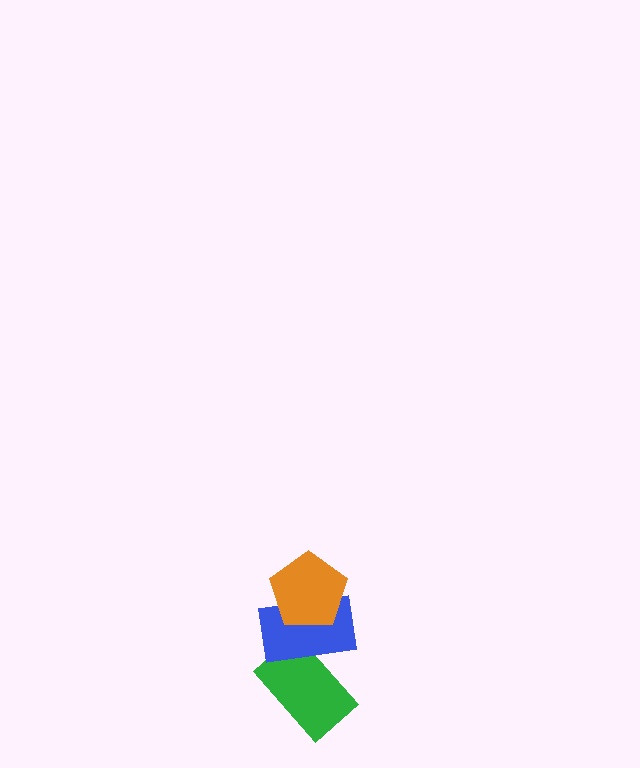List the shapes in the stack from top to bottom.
From top to bottom: the orange pentagon, the blue rectangle, the green rectangle.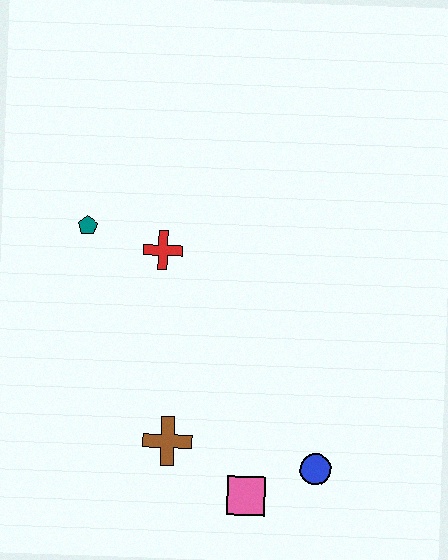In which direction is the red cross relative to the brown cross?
The red cross is above the brown cross.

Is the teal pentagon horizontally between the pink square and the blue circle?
No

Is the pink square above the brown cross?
No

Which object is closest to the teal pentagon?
The red cross is closest to the teal pentagon.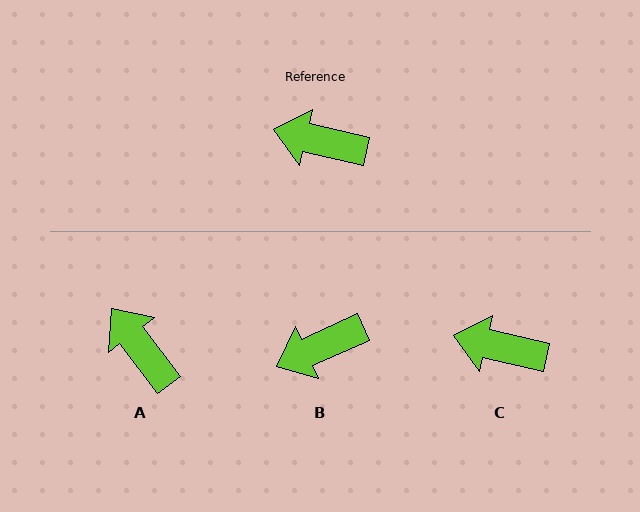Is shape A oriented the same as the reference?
No, it is off by about 40 degrees.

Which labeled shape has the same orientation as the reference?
C.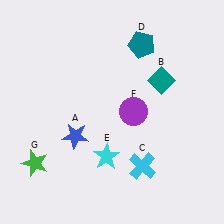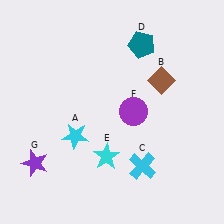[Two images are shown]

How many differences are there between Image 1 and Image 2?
There are 3 differences between the two images.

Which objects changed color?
A changed from blue to cyan. B changed from teal to brown. G changed from green to purple.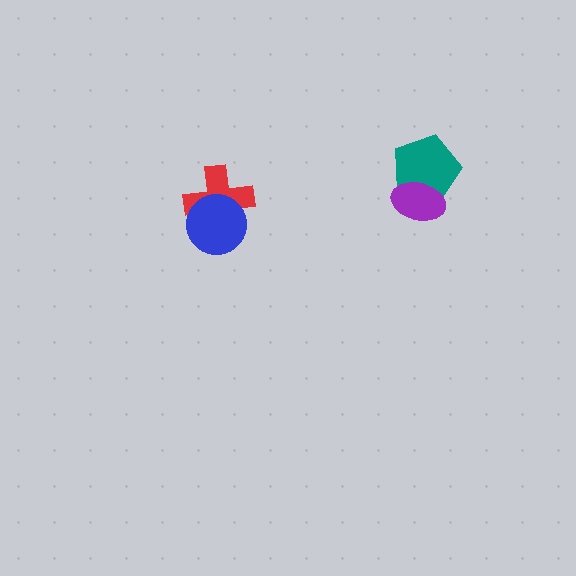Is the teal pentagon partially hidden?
Yes, it is partially covered by another shape.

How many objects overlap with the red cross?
1 object overlaps with the red cross.